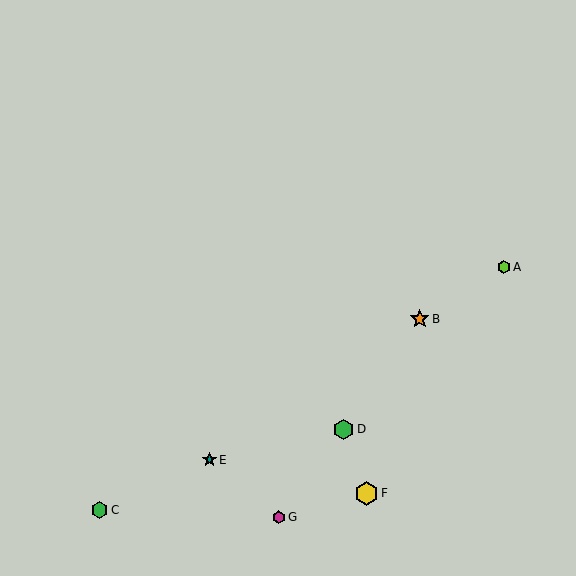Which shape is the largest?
The yellow hexagon (labeled F) is the largest.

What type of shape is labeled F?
Shape F is a yellow hexagon.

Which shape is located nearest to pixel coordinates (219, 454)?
The teal star (labeled E) at (209, 460) is nearest to that location.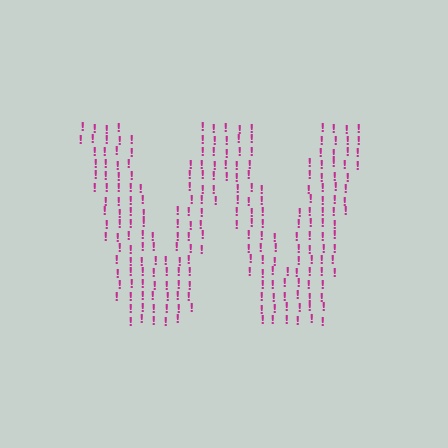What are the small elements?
The small elements are exclamation marks.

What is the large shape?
The large shape is the letter W.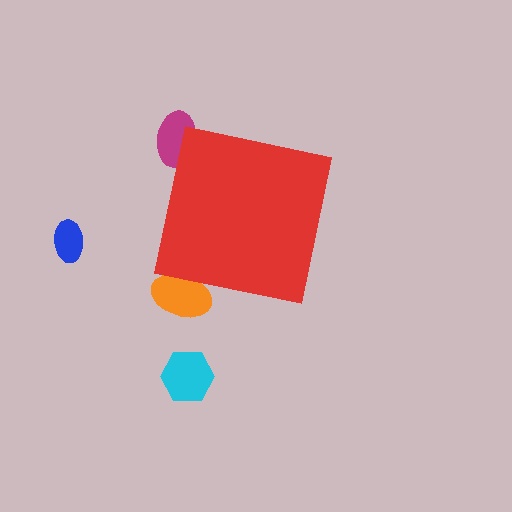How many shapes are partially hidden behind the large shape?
2 shapes are partially hidden.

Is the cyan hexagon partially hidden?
No, the cyan hexagon is fully visible.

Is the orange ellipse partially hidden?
Yes, the orange ellipse is partially hidden behind the red square.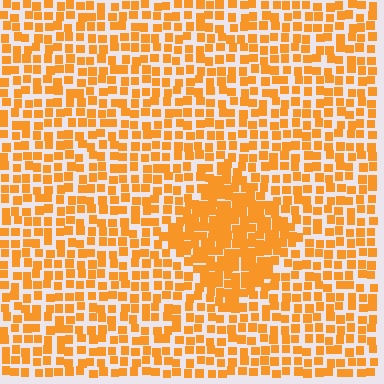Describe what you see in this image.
The image contains small orange elements arranged at two different densities. A diamond-shaped region is visible where the elements are more densely packed than the surrounding area.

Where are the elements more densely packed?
The elements are more densely packed inside the diamond boundary.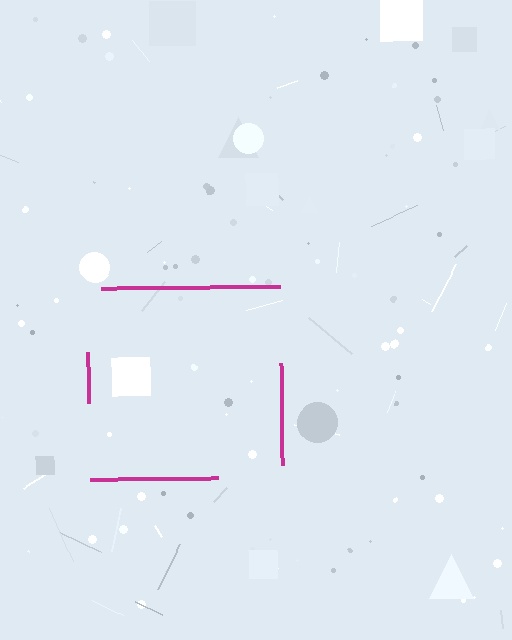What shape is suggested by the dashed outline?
The dashed outline suggests a square.